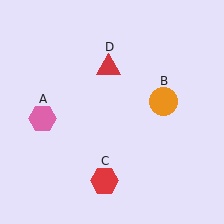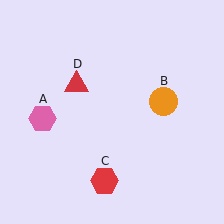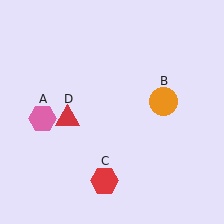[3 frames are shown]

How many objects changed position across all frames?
1 object changed position: red triangle (object D).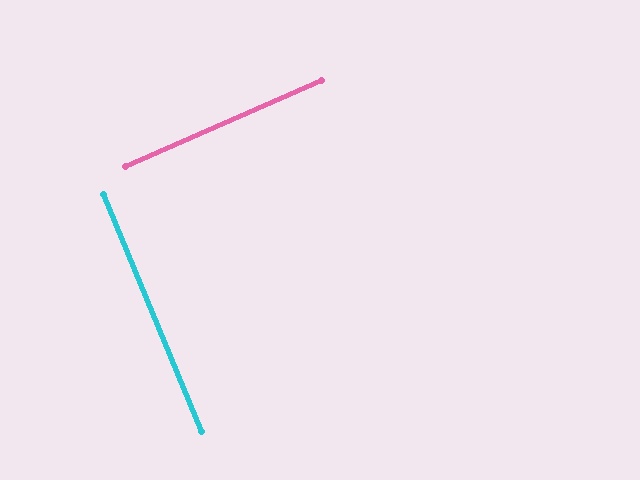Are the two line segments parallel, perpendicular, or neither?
Perpendicular — they meet at approximately 89°.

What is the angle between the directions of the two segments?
Approximately 89 degrees.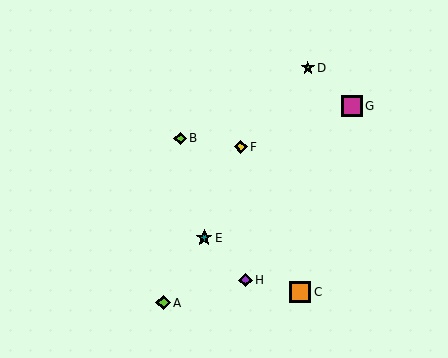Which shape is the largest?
The orange square (labeled C) is the largest.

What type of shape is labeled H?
Shape H is a purple diamond.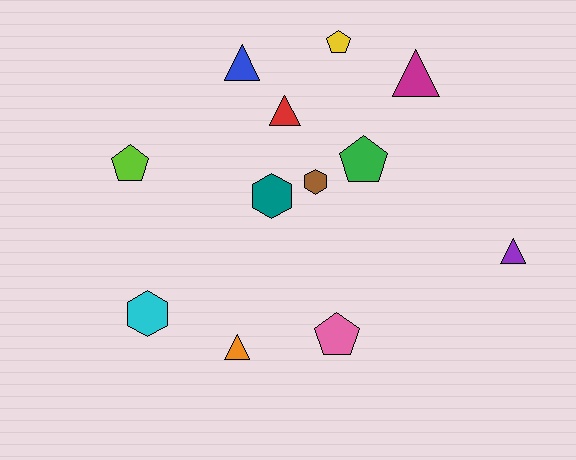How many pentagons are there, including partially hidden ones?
There are 4 pentagons.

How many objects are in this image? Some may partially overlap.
There are 12 objects.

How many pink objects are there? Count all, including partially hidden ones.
There is 1 pink object.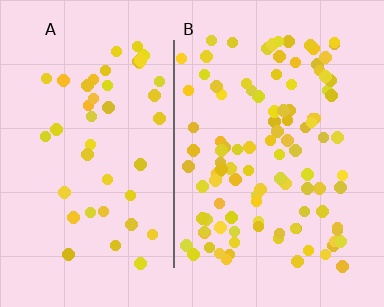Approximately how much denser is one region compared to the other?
Approximately 2.3× — region B over region A.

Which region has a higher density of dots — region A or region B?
B (the right).